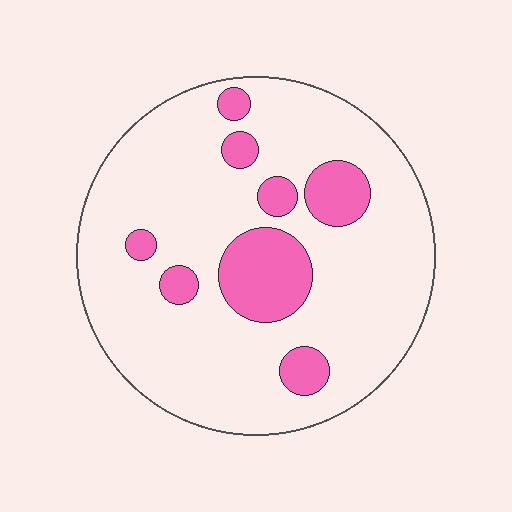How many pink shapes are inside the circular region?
8.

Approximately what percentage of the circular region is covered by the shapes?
Approximately 20%.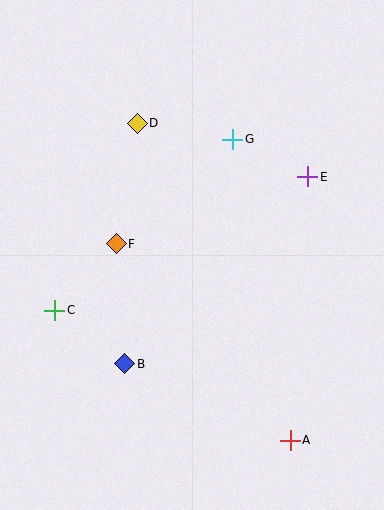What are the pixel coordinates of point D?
Point D is at (137, 123).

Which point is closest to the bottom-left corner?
Point B is closest to the bottom-left corner.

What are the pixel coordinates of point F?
Point F is at (116, 244).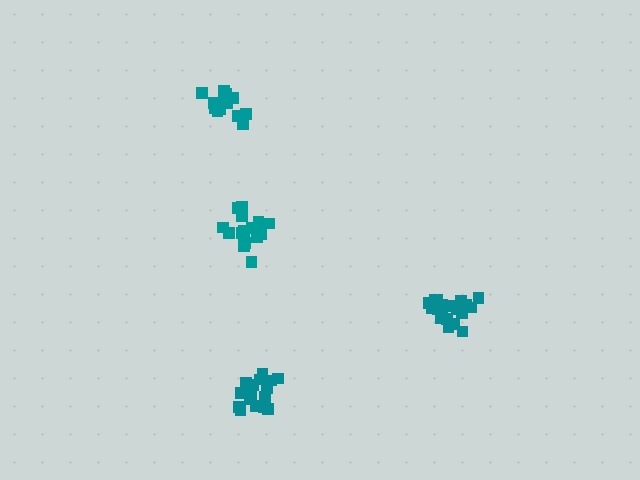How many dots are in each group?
Group 1: 17 dots, Group 2: 20 dots, Group 3: 16 dots, Group 4: 15 dots (68 total).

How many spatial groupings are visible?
There are 4 spatial groupings.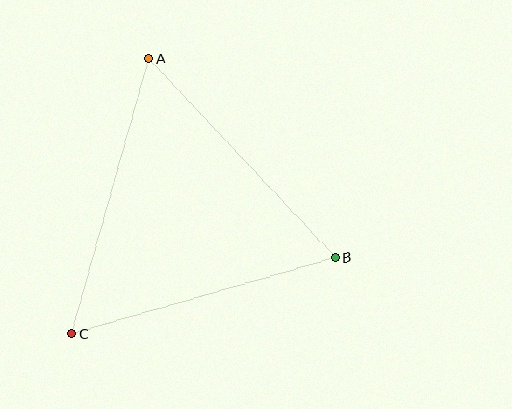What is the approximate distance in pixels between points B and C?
The distance between B and C is approximately 275 pixels.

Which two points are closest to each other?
Points A and B are closest to each other.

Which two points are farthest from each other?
Points A and C are farthest from each other.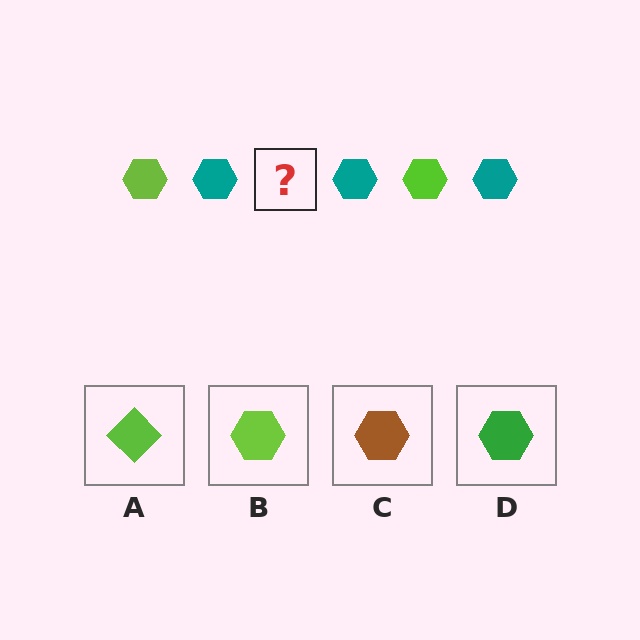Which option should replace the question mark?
Option B.